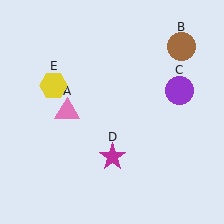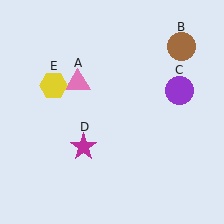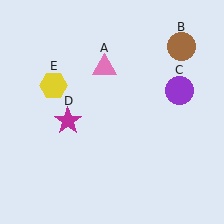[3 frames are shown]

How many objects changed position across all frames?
2 objects changed position: pink triangle (object A), magenta star (object D).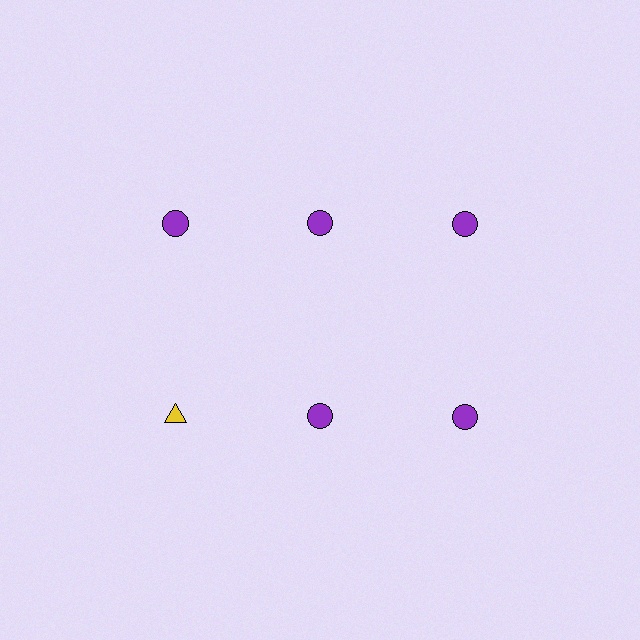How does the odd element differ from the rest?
It differs in both color (yellow instead of purple) and shape (triangle instead of circle).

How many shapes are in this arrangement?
There are 6 shapes arranged in a grid pattern.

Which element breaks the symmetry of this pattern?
The yellow triangle in the second row, leftmost column breaks the symmetry. All other shapes are purple circles.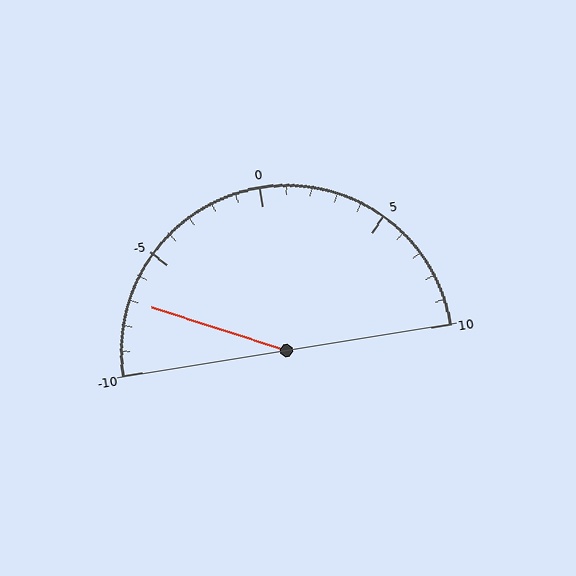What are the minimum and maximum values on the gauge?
The gauge ranges from -10 to 10.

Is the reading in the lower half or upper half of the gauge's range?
The reading is in the lower half of the range (-10 to 10).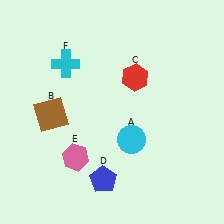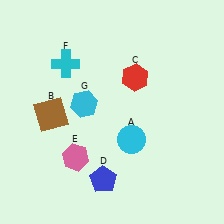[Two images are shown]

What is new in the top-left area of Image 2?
A cyan hexagon (G) was added in the top-left area of Image 2.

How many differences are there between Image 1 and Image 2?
There is 1 difference between the two images.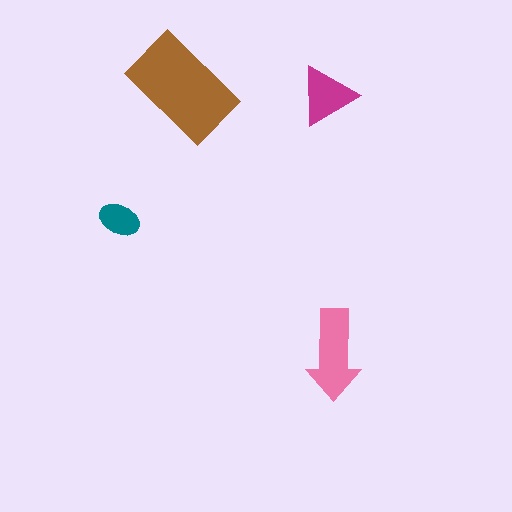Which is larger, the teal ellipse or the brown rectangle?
The brown rectangle.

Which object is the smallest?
The teal ellipse.